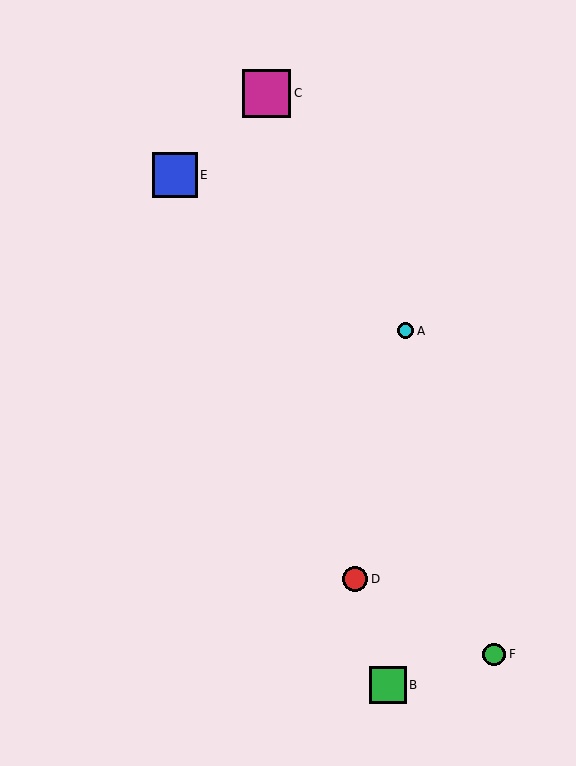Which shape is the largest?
The magenta square (labeled C) is the largest.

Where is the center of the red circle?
The center of the red circle is at (355, 579).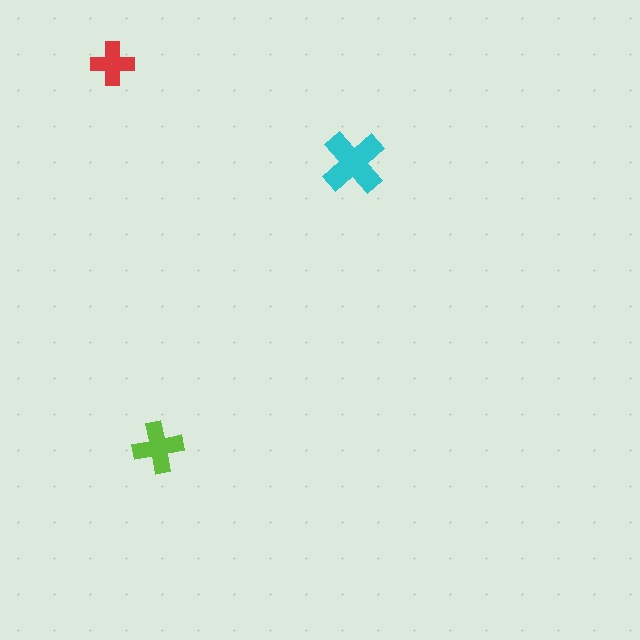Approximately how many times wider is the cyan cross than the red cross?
About 1.5 times wider.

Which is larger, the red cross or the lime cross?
The lime one.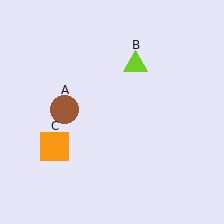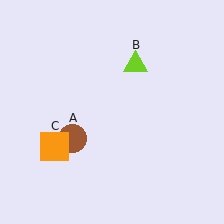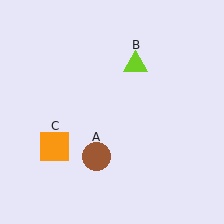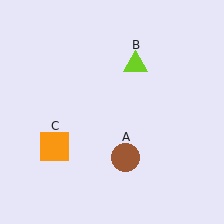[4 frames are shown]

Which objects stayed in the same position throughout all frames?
Lime triangle (object B) and orange square (object C) remained stationary.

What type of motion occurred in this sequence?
The brown circle (object A) rotated counterclockwise around the center of the scene.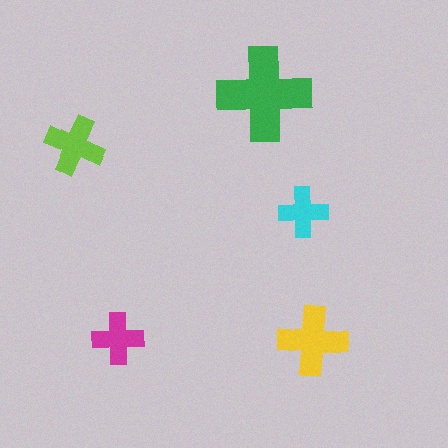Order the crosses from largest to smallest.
the green one, the yellow one, the lime one, the magenta one, the cyan one.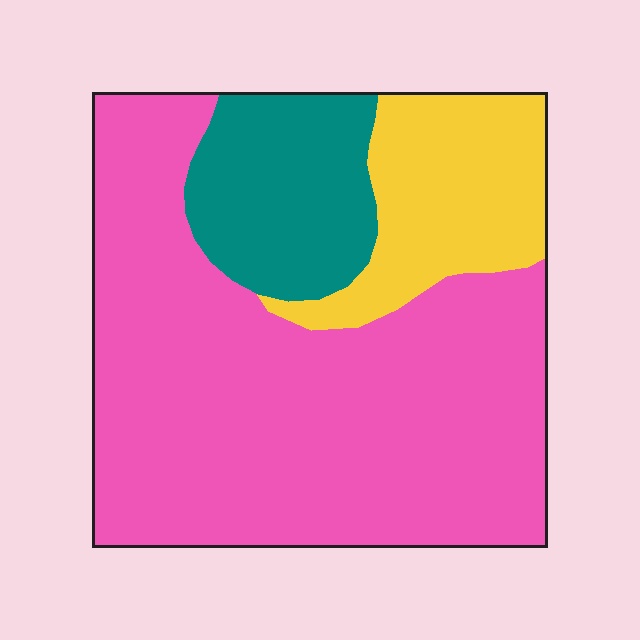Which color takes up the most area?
Pink, at roughly 65%.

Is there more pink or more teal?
Pink.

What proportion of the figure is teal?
Teal covers roughly 15% of the figure.